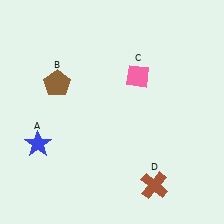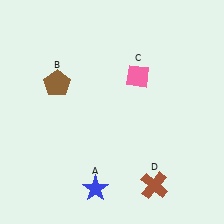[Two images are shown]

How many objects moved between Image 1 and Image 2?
1 object moved between the two images.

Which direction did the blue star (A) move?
The blue star (A) moved right.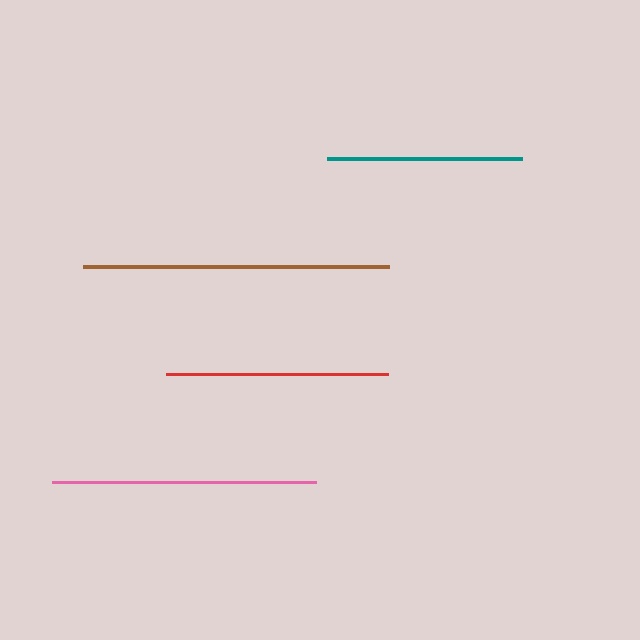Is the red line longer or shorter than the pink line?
The pink line is longer than the red line.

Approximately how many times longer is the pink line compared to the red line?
The pink line is approximately 1.2 times the length of the red line.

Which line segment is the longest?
The brown line is the longest at approximately 306 pixels.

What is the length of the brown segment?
The brown segment is approximately 306 pixels long.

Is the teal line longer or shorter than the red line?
The red line is longer than the teal line.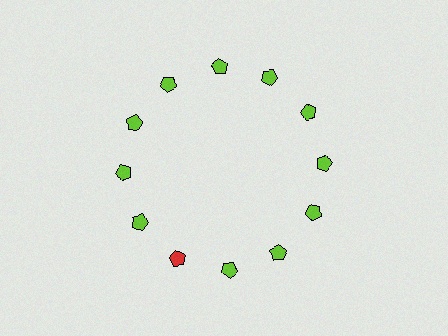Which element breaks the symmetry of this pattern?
The red pentagon at roughly the 7 o'clock position breaks the symmetry. All other shapes are lime pentagons.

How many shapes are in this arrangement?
There are 12 shapes arranged in a ring pattern.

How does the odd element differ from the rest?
It has a different color: red instead of lime.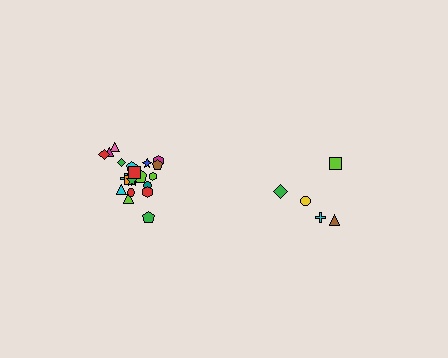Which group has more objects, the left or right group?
The left group.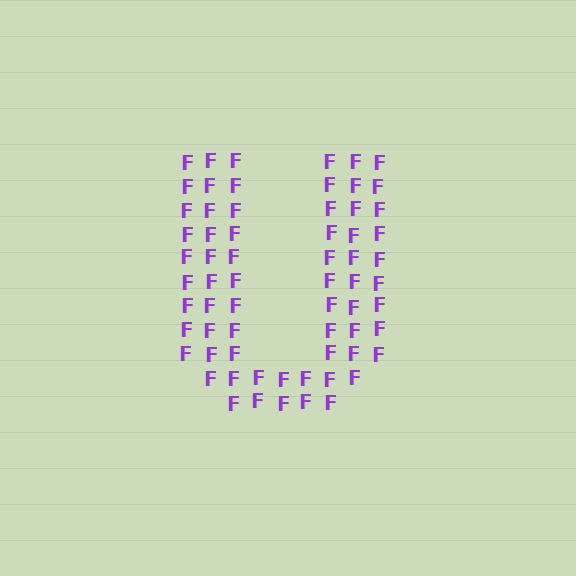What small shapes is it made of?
It is made of small letter F's.